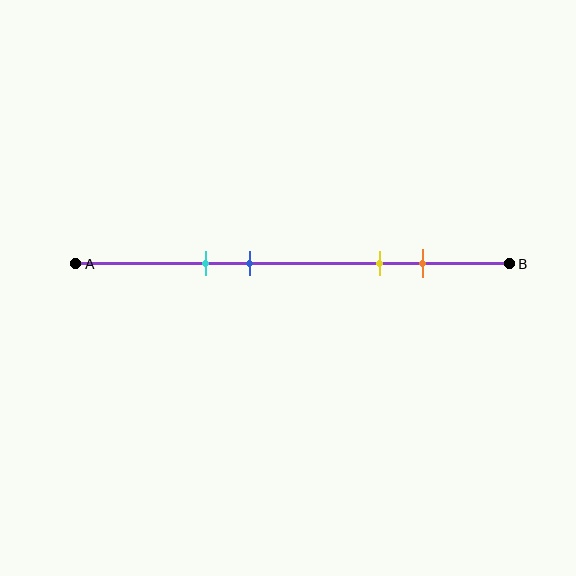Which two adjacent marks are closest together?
The cyan and blue marks are the closest adjacent pair.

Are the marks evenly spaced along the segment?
No, the marks are not evenly spaced.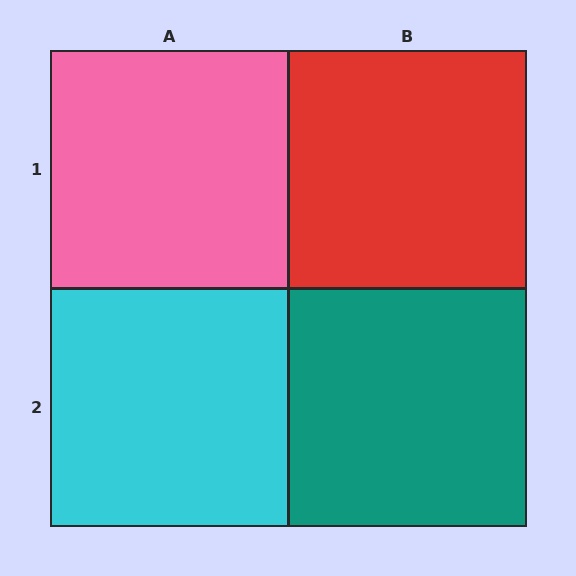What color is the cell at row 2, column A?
Cyan.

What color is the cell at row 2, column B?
Teal.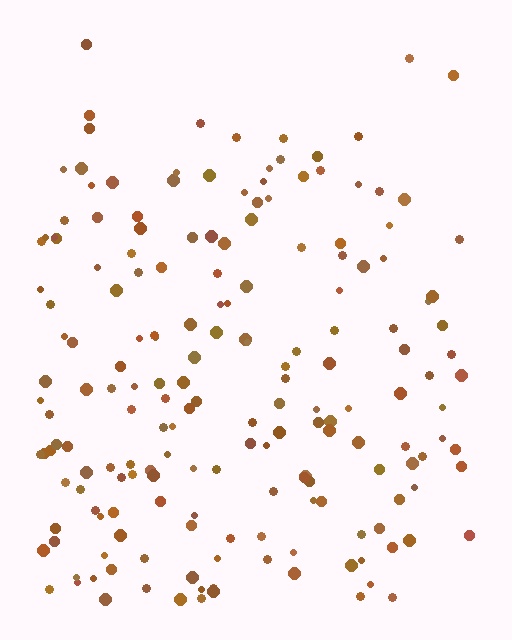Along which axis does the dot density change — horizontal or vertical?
Vertical.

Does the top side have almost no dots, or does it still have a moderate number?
Still a moderate number, just noticeably fewer than the bottom.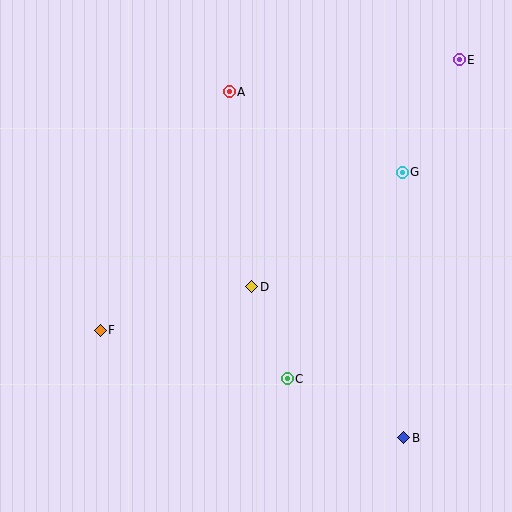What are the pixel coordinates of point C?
Point C is at (287, 379).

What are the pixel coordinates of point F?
Point F is at (100, 330).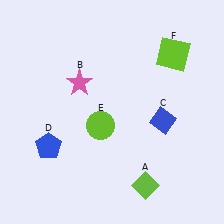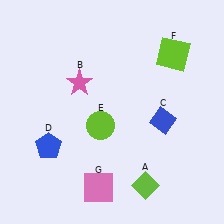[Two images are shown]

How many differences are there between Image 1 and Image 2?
There is 1 difference between the two images.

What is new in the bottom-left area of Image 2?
A pink square (G) was added in the bottom-left area of Image 2.